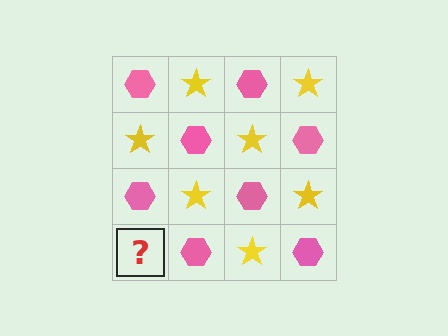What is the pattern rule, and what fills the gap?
The rule is that it alternates pink hexagon and yellow star in a checkerboard pattern. The gap should be filled with a yellow star.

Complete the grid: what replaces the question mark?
The question mark should be replaced with a yellow star.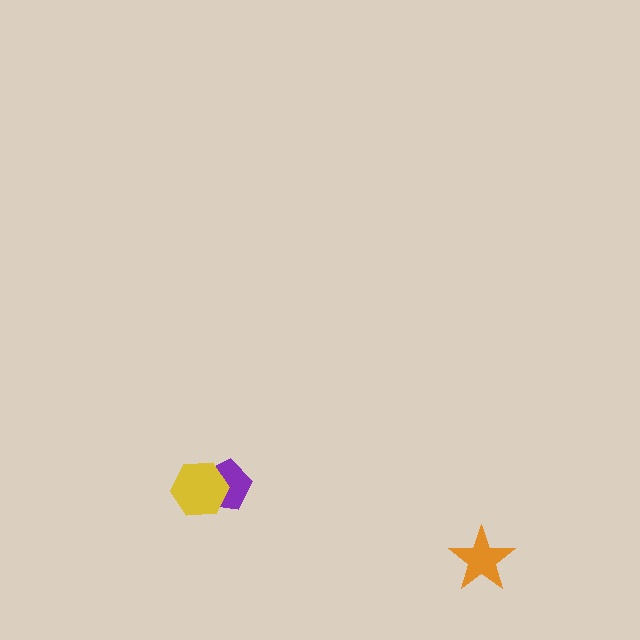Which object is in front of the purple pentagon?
The yellow hexagon is in front of the purple pentagon.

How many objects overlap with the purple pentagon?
1 object overlaps with the purple pentagon.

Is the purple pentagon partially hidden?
Yes, it is partially covered by another shape.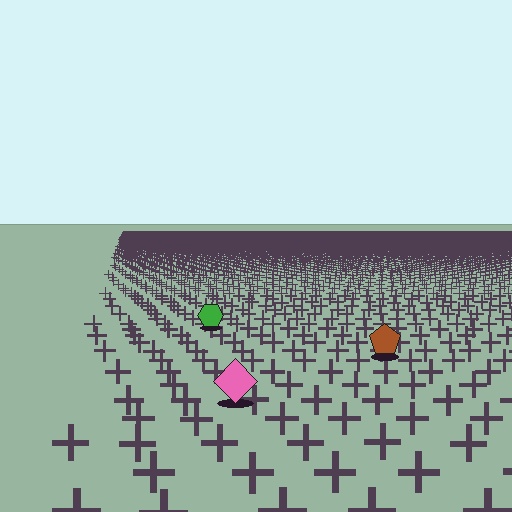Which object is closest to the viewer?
The pink diamond is closest. The texture marks near it are larger and more spread out.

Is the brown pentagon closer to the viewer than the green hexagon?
Yes. The brown pentagon is closer — you can tell from the texture gradient: the ground texture is coarser near it.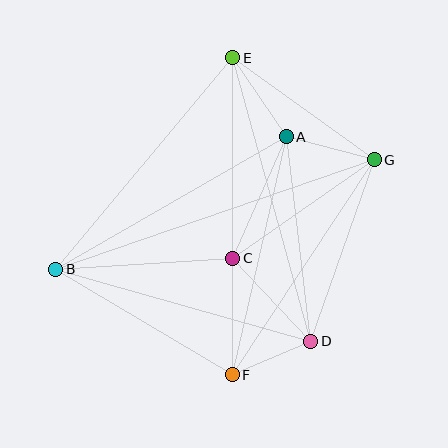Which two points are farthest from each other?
Points B and G are farthest from each other.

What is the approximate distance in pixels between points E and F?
The distance between E and F is approximately 317 pixels.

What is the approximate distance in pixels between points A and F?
The distance between A and F is approximately 244 pixels.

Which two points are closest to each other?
Points D and F are closest to each other.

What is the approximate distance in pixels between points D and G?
The distance between D and G is approximately 192 pixels.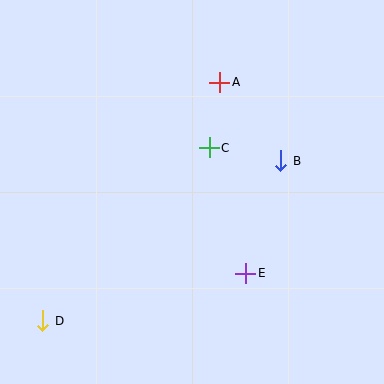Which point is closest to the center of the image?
Point C at (209, 148) is closest to the center.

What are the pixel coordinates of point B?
Point B is at (281, 161).